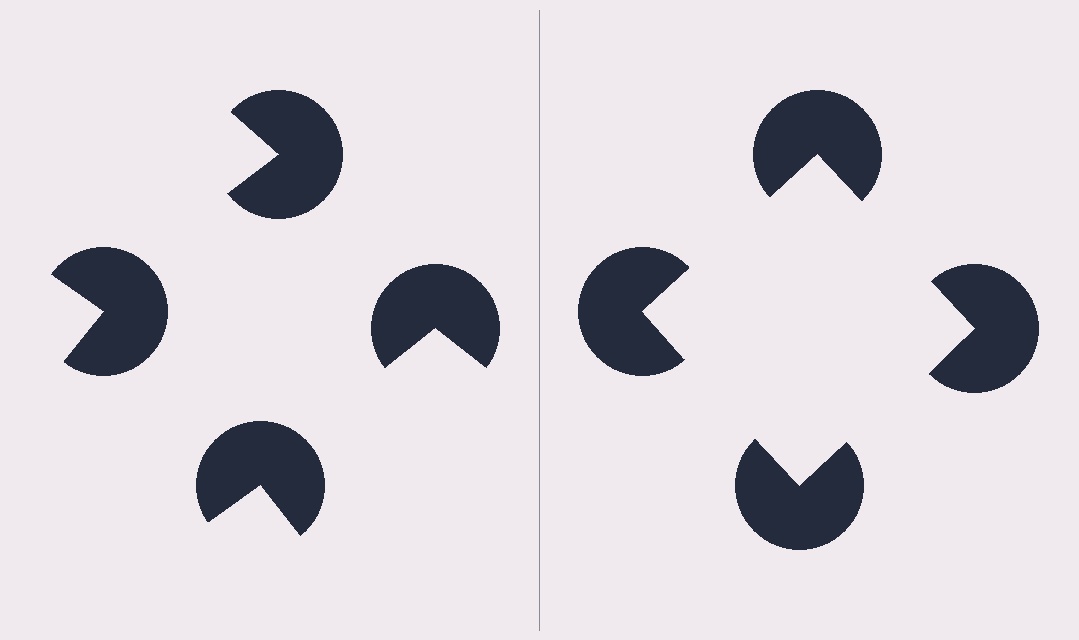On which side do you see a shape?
An illusory square appears on the right side. On the left side the wedge cuts are rotated, so no coherent shape forms.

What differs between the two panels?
The pac-man discs are positioned identically on both sides; only the wedge orientations differ. On the right they align to a square; on the left they are misaligned.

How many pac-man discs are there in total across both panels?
8 — 4 on each side.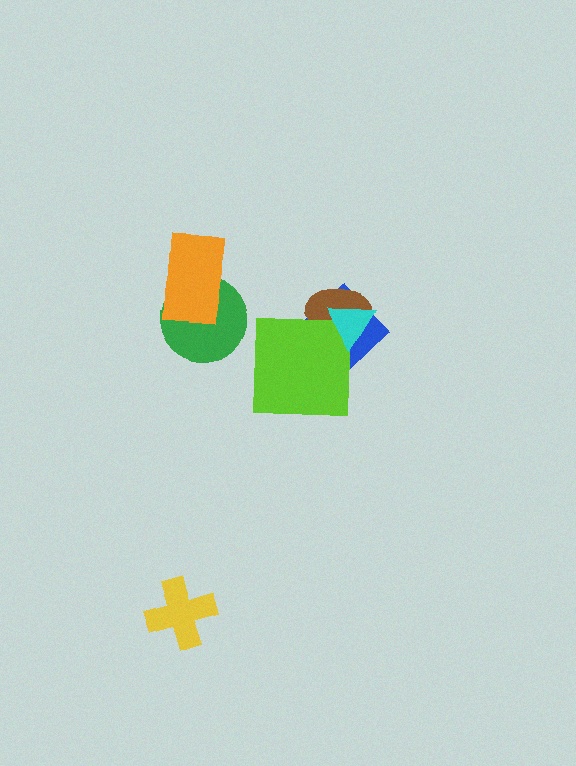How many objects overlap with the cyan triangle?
3 objects overlap with the cyan triangle.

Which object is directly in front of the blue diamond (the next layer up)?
The brown ellipse is directly in front of the blue diamond.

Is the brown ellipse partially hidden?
Yes, it is partially covered by another shape.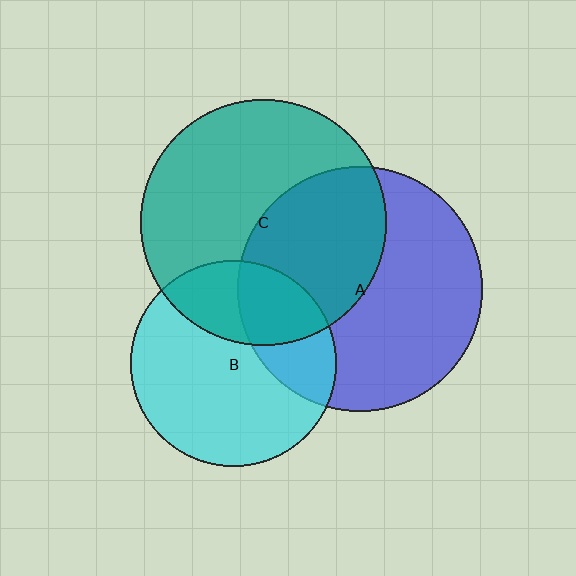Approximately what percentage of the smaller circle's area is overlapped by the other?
Approximately 40%.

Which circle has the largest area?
Circle C (teal).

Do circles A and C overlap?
Yes.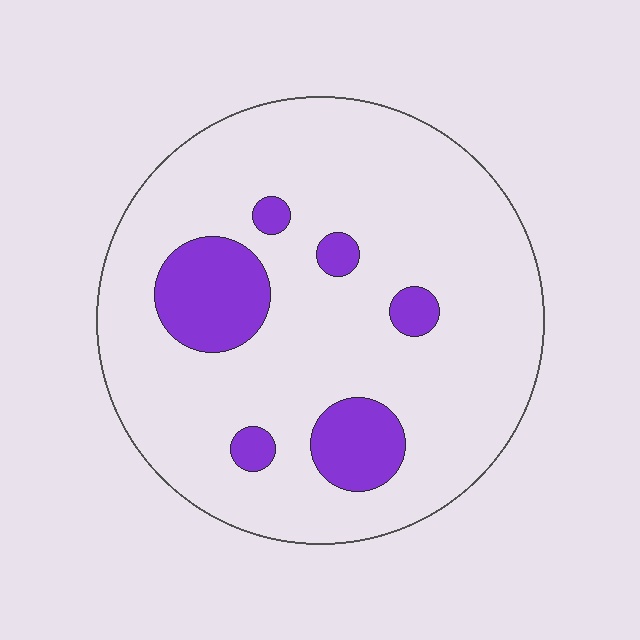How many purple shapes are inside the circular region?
6.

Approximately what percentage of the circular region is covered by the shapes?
Approximately 15%.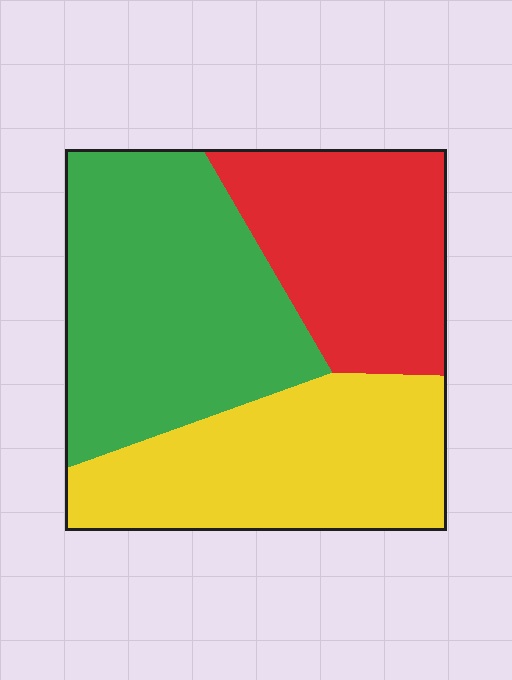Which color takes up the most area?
Green, at roughly 40%.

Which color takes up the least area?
Red, at roughly 30%.